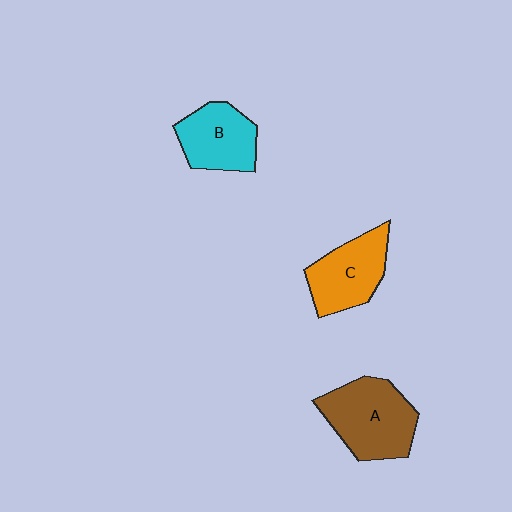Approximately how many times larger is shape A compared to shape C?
Approximately 1.2 times.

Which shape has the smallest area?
Shape B (cyan).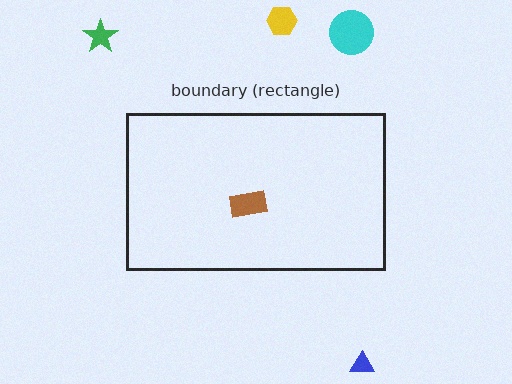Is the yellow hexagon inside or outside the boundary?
Outside.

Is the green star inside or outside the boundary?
Outside.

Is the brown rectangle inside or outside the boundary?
Inside.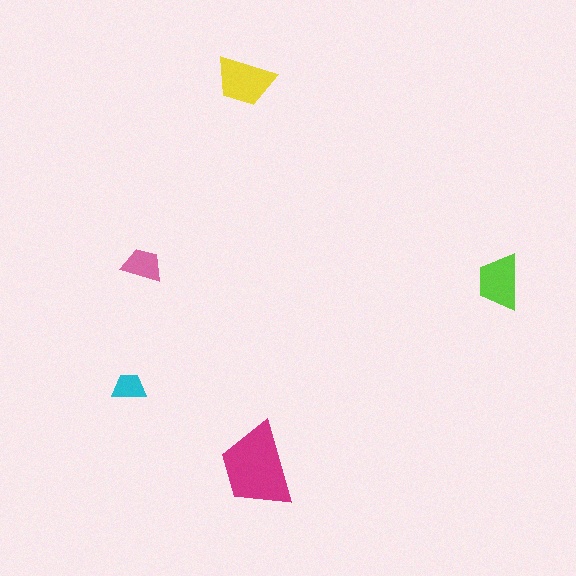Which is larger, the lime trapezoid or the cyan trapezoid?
The lime one.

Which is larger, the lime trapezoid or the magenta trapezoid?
The magenta one.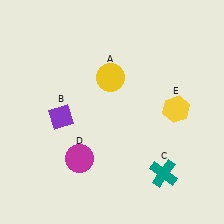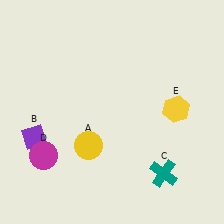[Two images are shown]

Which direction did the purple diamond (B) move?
The purple diamond (B) moved left.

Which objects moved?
The objects that moved are: the yellow circle (A), the purple diamond (B), the magenta circle (D).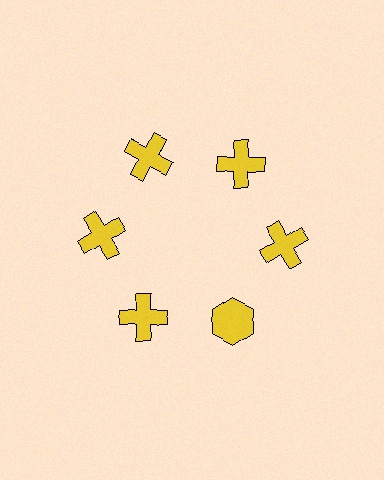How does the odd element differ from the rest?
It has a different shape: hexagon instead of cross.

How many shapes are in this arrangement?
There are 6 shapes arranged in a ring pattern.